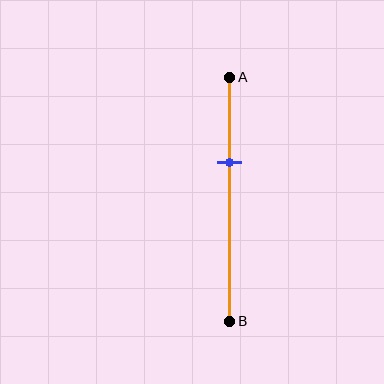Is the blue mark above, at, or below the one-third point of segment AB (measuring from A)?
The blue mark is approximately at the one-third point of segment AB.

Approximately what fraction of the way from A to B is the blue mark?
The blue mark is approximately 35% of the way from A to B.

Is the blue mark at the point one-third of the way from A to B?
Yes, the mark is approximately at the one-third point.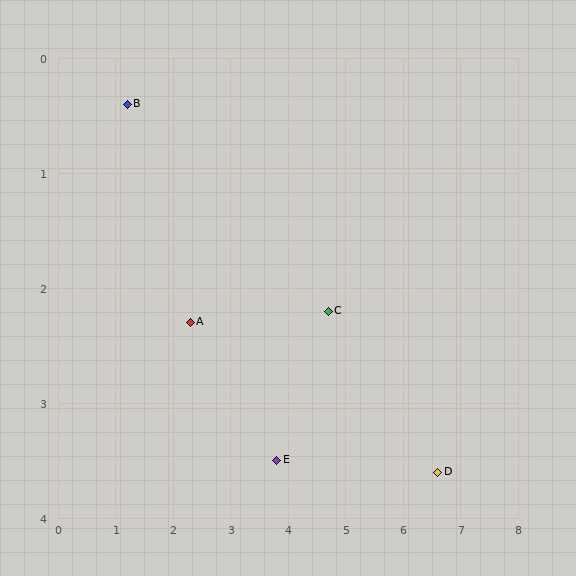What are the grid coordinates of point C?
Point C is at approximately (4.7, 2.2).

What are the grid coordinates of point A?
Point A is at approximately (2.3, 2.3).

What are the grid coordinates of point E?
Point E is at approximately (3.8, 3.5).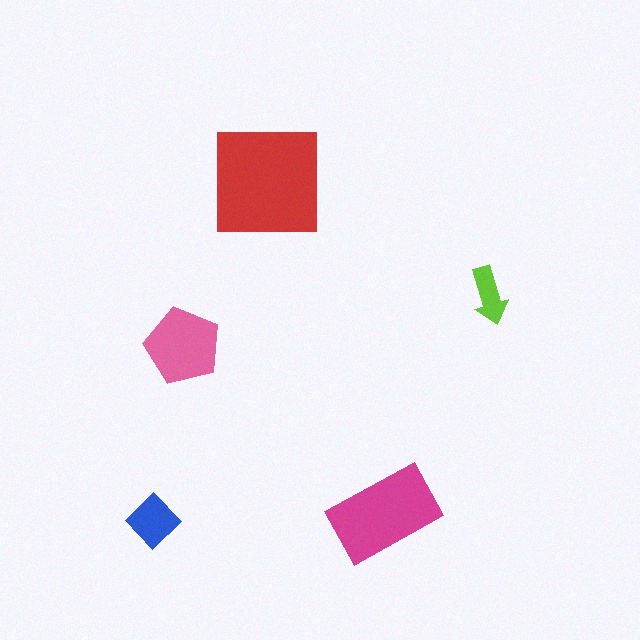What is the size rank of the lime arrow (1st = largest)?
5th.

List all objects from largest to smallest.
The red square, the magenta rectangle, the pink pentagon, the blue diamond, the lime arrow.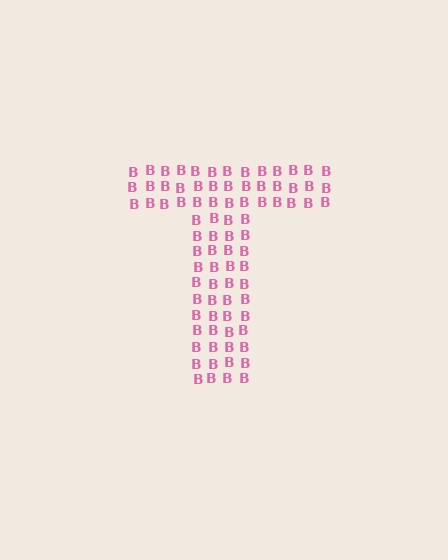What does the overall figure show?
The overall figure shows the letter T.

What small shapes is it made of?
It is made of small letter B's.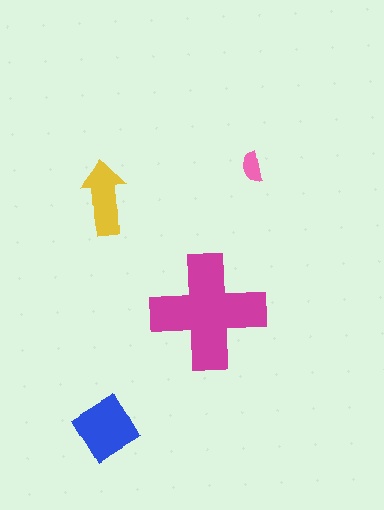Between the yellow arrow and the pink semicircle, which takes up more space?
The yellow arrow.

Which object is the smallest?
The pink semicircle.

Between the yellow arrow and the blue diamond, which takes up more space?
The blue diamond.